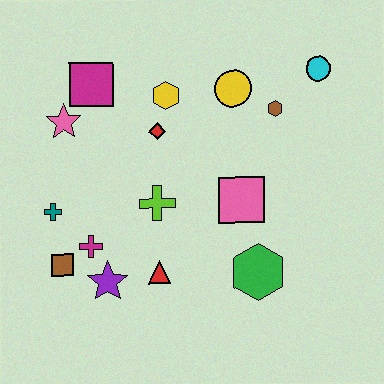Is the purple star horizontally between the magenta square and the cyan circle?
Yes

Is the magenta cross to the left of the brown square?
No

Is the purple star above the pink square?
No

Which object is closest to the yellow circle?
The brown hexagon is closest to the yellow circle.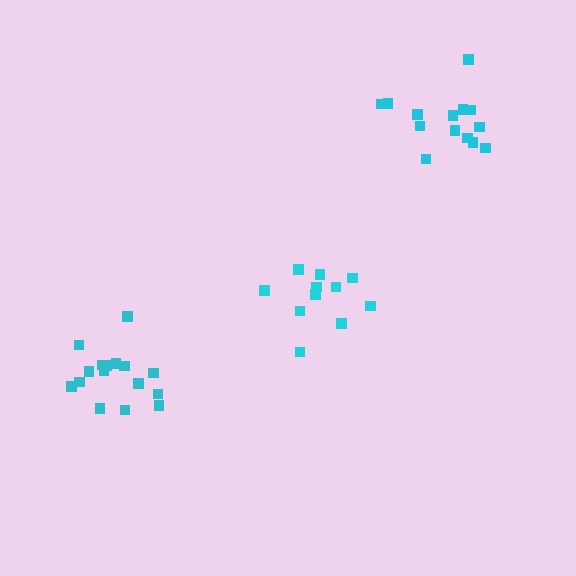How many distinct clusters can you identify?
There are 3 distinct clusters.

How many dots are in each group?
Group 1: 11 dots, Group 2: 14 dots, Group 3: 16 dots (41 total).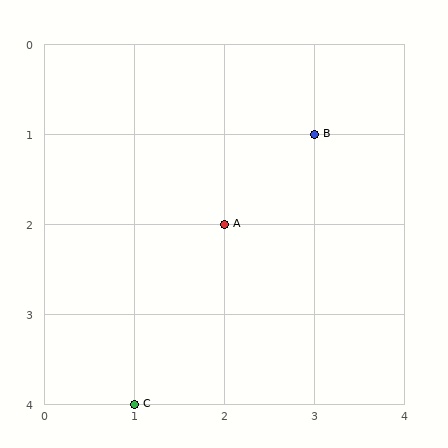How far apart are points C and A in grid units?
Points C and A are 1 column and 2 rows apart (about 2.2 grid units diagonally).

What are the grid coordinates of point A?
Point A is at grid coordinates (2, 2).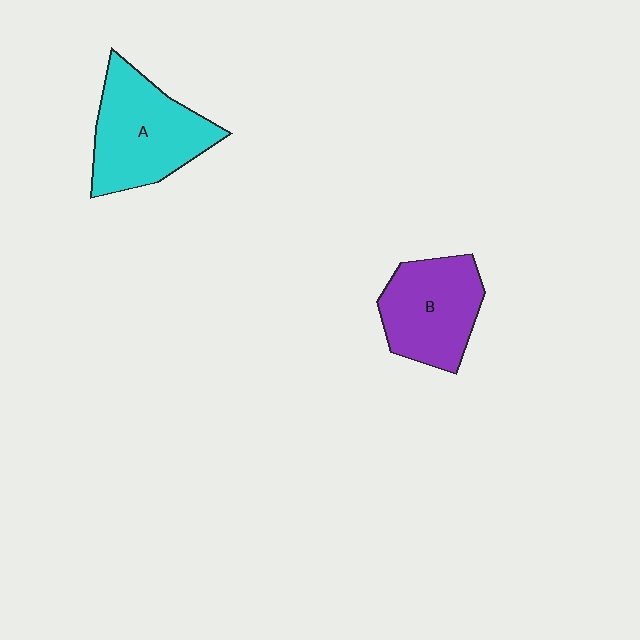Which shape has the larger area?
Shape A (cyan).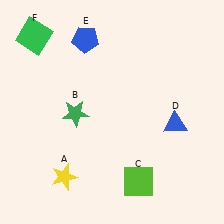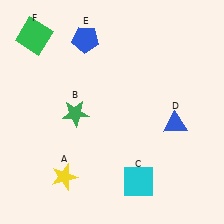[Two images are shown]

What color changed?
The square (C) changed from lime in Image 1 to cyan in Image 2.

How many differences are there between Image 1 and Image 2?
There is 1 difference between the two images.